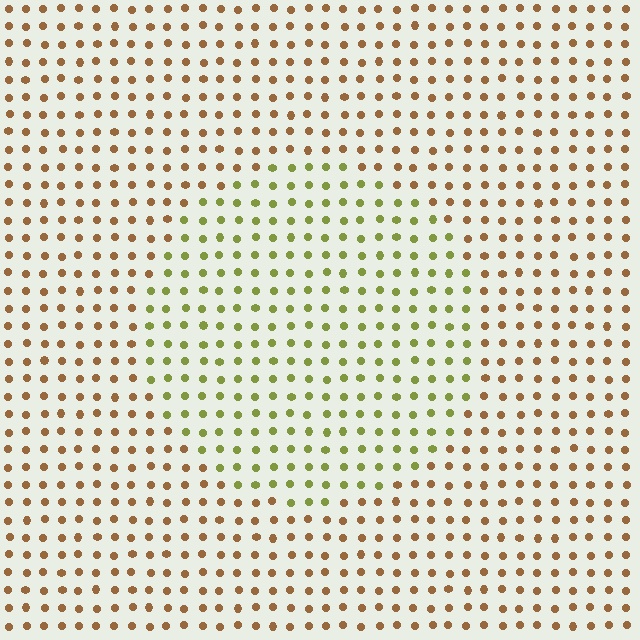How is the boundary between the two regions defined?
The boundary is defined purely by a slight shift in hue (about 48 degrees). Spacing, size, and orientation are identical on both sides.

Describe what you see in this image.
The image is filled with small brown elements in a uniform arrangement. A circle-shaped region is visible where the elements are tinted to a slightly different hue, forming a subtle color boundary.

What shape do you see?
I see a circle.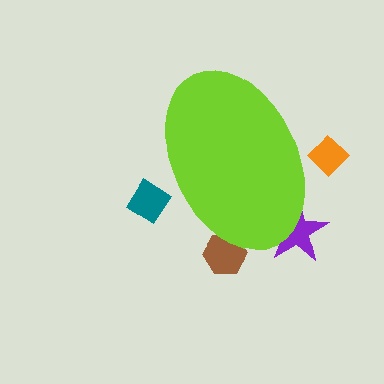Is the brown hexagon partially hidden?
Yes, the brown hexagon is partially hidden behind the lime ellipse.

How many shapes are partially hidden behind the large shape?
4 shapes are partially hidden.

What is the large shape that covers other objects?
A lime ellipse.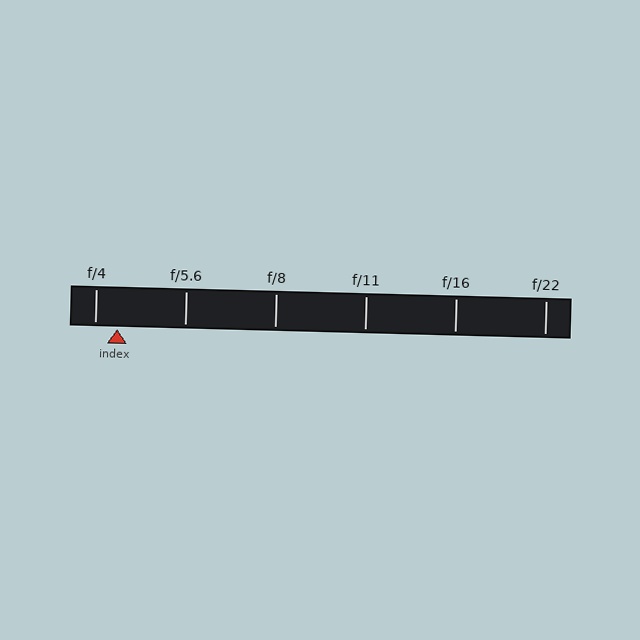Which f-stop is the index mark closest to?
The index mark is closest to f/4.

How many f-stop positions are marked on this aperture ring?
There are 6 f-stop positions marked.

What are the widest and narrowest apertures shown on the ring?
The widest aperture shown is f/4 and the narrowest is f/22.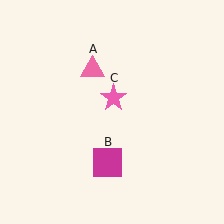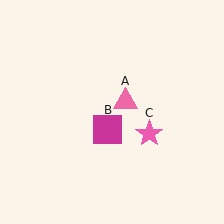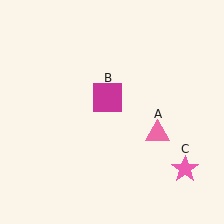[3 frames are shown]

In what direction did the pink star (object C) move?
The pink star (object C) moved down and to the right.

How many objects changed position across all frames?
3 objects changed position: pink triangle (object A), magenta square (object B), pink star (object C).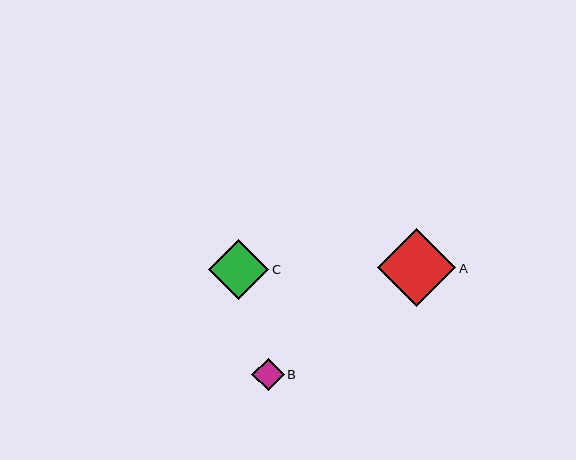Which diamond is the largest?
Diamond A is the largest with a size of approximately 78 pixels.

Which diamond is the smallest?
Diamond B is the smallest with a size of approximately 33 pixels.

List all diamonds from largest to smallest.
From largest to smallest: A, C, B.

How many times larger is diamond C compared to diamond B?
Diamond C is approximately 1.8 times the size of diamond B.